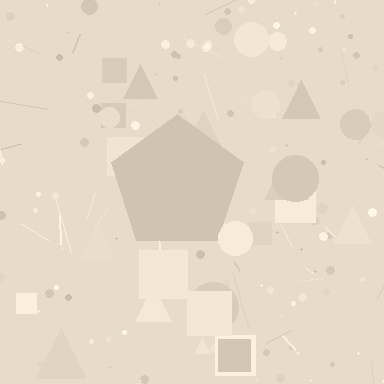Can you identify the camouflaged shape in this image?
The camouflaged shape is a pentagon.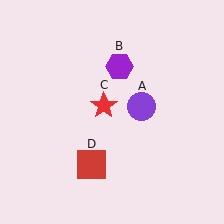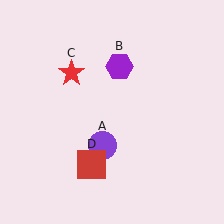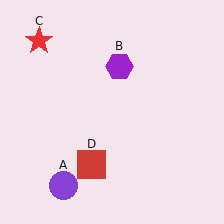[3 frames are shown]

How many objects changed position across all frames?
2 objects changed position: purple circle (object A), red star (object C).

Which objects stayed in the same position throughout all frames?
Purple hexagon (object B) and red square (object D) remained stationary.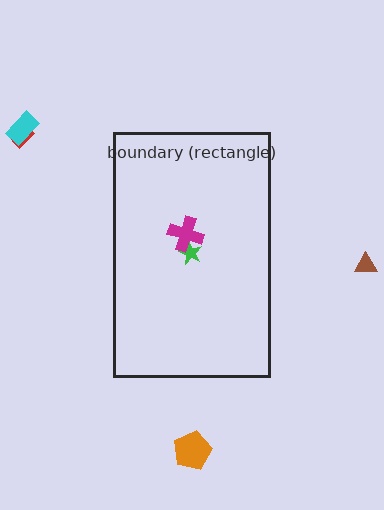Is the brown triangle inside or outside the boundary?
Outside.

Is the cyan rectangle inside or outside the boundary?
Outside.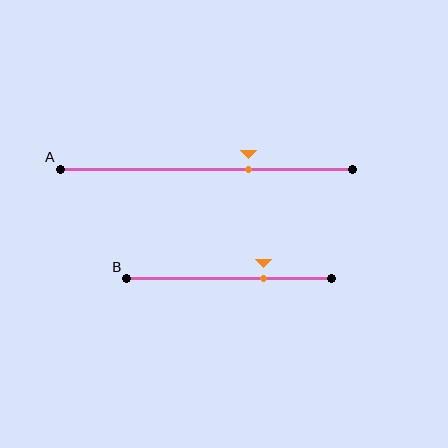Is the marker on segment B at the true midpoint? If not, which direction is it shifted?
No, the marker on segment B is shifted to the right by about 17% of the segment length.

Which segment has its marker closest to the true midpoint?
Segment A has its marker closest to the true midpoint.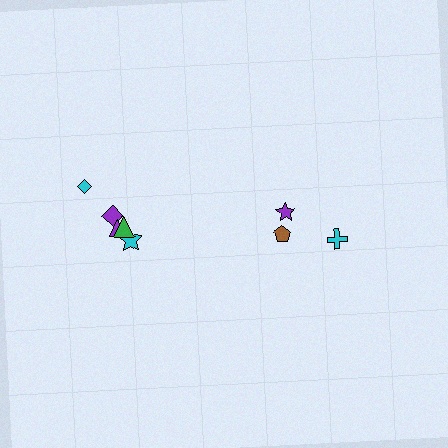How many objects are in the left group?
There are 5 objects.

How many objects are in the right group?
There are 3 objects.